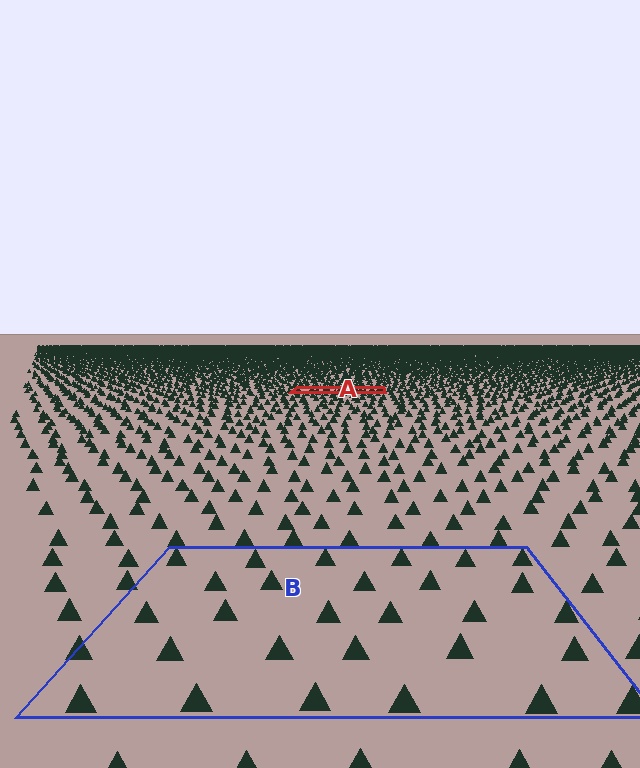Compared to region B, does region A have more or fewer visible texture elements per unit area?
Region A has more texture elements per unit area — they are packed more densely because it is farther away.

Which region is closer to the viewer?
Region B is closer. The texture elements there are larger and more spread out.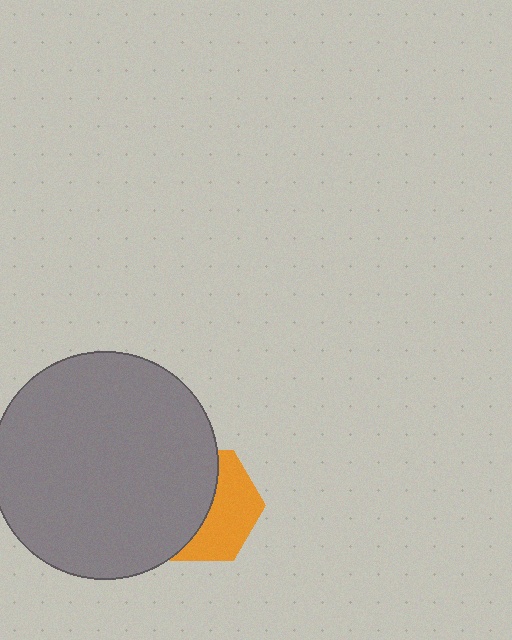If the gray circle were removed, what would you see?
You would see the complete orange hexagon.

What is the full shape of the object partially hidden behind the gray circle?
The partially hidden object is an orange hexagon.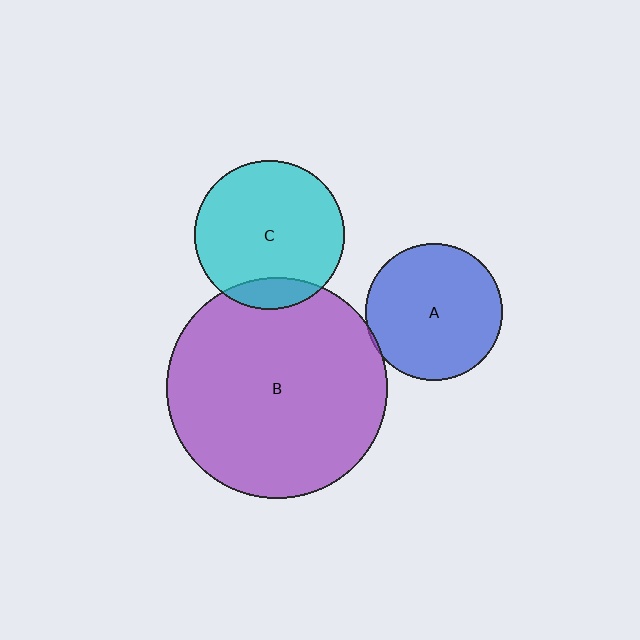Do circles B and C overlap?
Yes.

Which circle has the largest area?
Circle B (purple).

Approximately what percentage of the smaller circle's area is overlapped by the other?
Approximately 15%.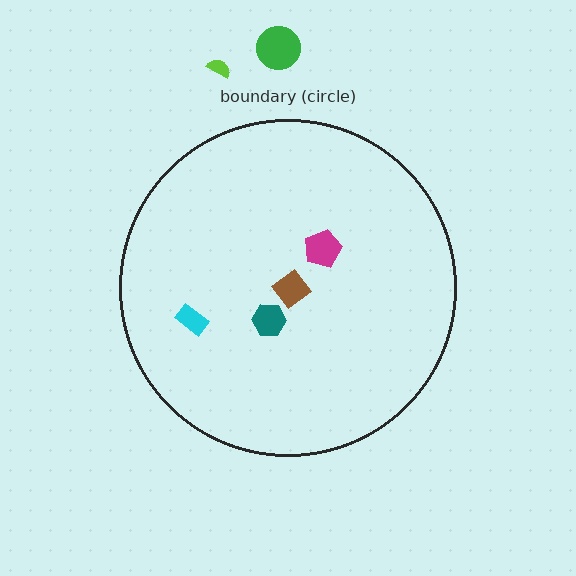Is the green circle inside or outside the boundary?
Outside.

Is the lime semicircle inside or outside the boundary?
Outside.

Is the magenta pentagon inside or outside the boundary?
Inside.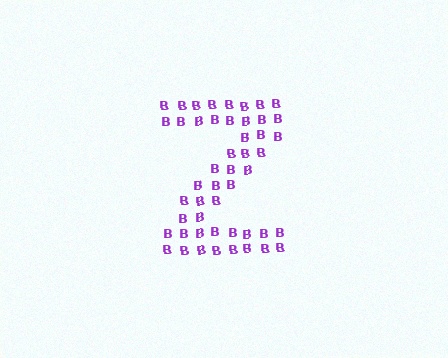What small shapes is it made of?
It is made of small letter B's.